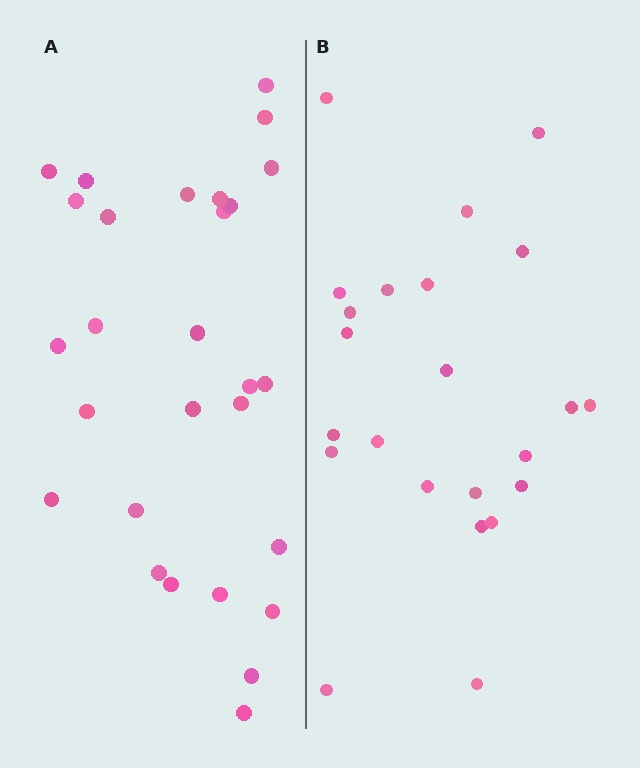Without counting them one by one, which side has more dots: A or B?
Region A (the left region) has more dots.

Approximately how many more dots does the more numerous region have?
Region A has about 5 more dots than region B.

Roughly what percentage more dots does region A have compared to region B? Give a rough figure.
About 20% more.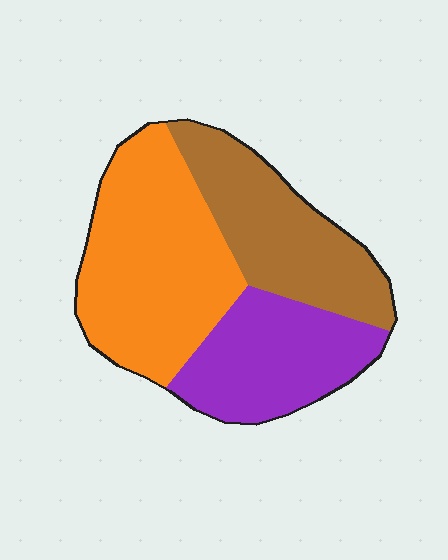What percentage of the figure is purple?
Purple covers about 25% of the figure.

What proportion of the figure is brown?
Brown covers roughly 30% of the figure.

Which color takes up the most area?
Orange, at roughly 40%.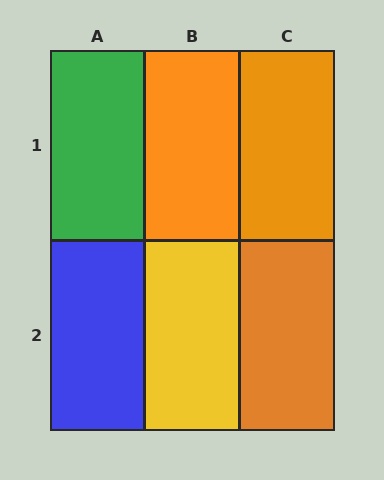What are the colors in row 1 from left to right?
Green, orange, orange.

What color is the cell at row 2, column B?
Yellow.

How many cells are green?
1 cell is green.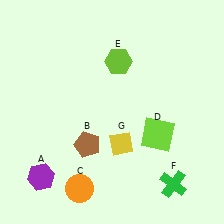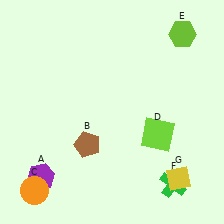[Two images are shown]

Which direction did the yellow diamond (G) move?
The yellow diamond (G) moved right.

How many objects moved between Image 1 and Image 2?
3 objects moved between the two images.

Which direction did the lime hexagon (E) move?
The lime hexagon (E) moved right.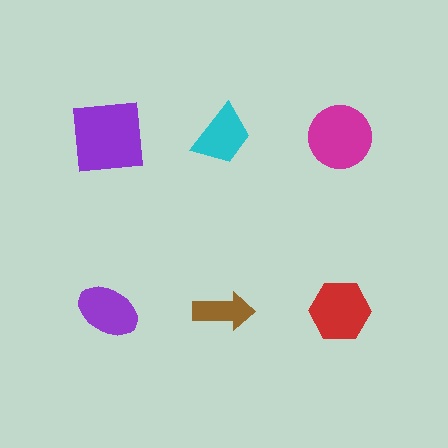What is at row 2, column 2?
A brown arrow.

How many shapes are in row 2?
3 shapes.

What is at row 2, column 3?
A red hexagon.